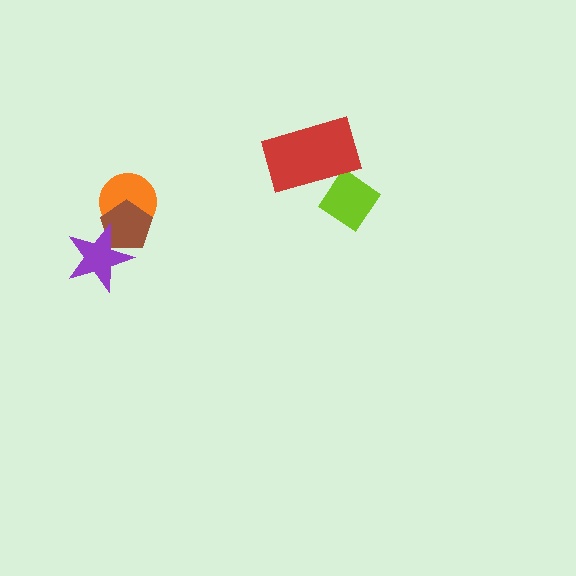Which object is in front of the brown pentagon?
The purple star is in front of the brown pentagon.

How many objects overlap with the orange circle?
1 object overlaps with the orange circle.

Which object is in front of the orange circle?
The brown pentagon is in front of the orange circle.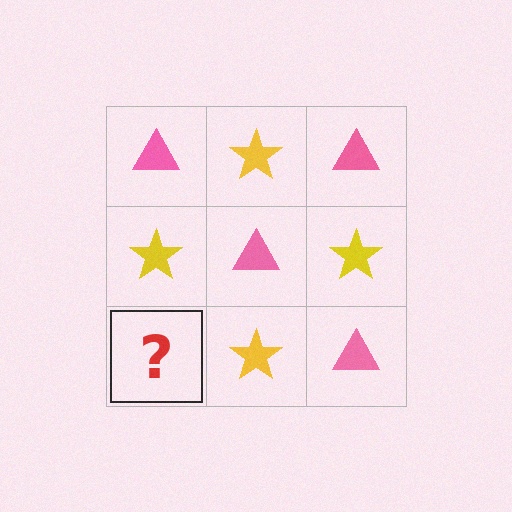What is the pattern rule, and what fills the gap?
The rule is that it alternates pink triangle and yellow star in a checkerboard pattern. The gap should be filled with a pink triangle.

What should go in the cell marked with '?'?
The missing cell should contain a pink triangle.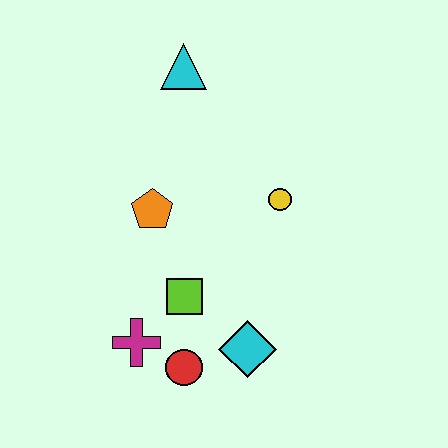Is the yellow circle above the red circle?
Yes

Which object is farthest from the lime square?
The cyan triangle is farthest from the lime square.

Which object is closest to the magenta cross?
The red circle is closest to the magenta cross.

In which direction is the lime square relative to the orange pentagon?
The lime square is below the orange pentagon.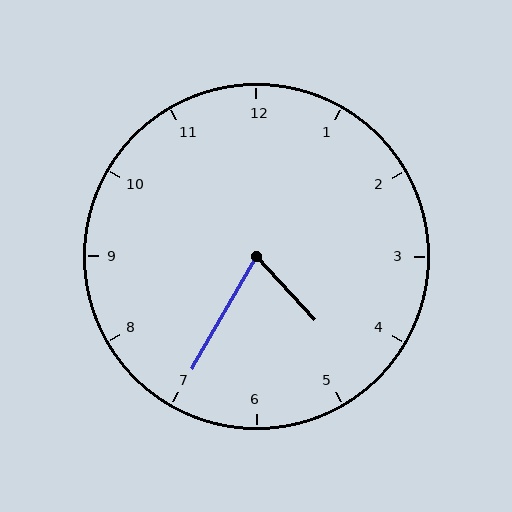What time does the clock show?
4:35.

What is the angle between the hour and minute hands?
Approximately 72 degrees.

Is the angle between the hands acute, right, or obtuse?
It is acute.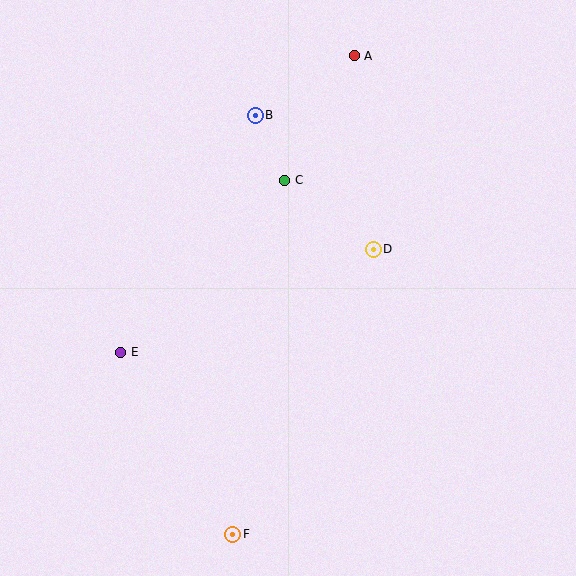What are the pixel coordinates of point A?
Point A is at (354, 56).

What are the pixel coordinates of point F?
Point F is at (233, 534).